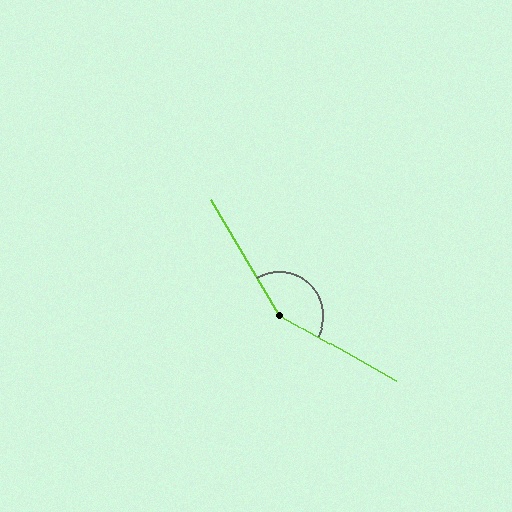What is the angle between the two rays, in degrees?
Approximately 150 degrees.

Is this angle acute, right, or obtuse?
It is obtuse.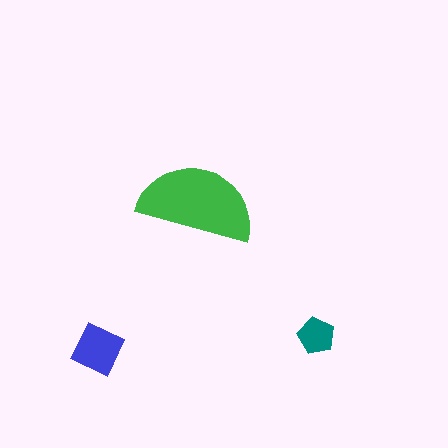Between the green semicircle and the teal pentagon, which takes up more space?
The green semicircle.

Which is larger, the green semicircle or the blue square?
The green semicircle.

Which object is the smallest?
The teal pentagon.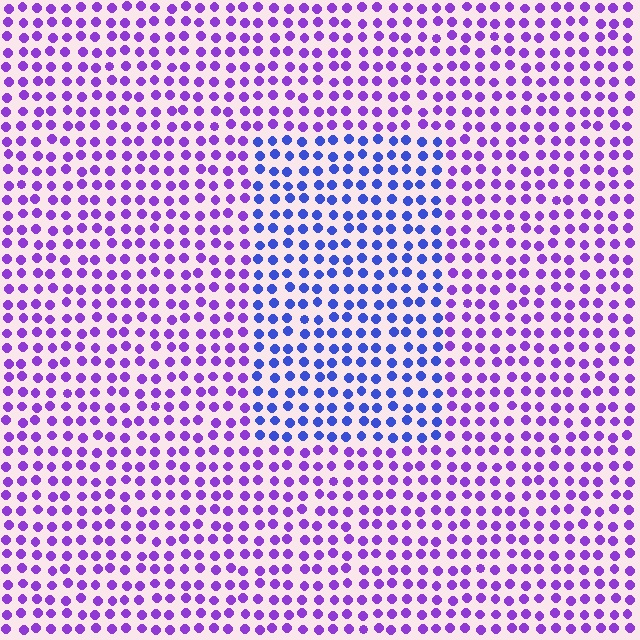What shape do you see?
I see a rectangle.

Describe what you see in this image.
The image is filled with small purple elements in a uniform arrangement. A rectangle-shaped region is visible where the elements are tinted to a slightly different hue, forming a subtle color boundary.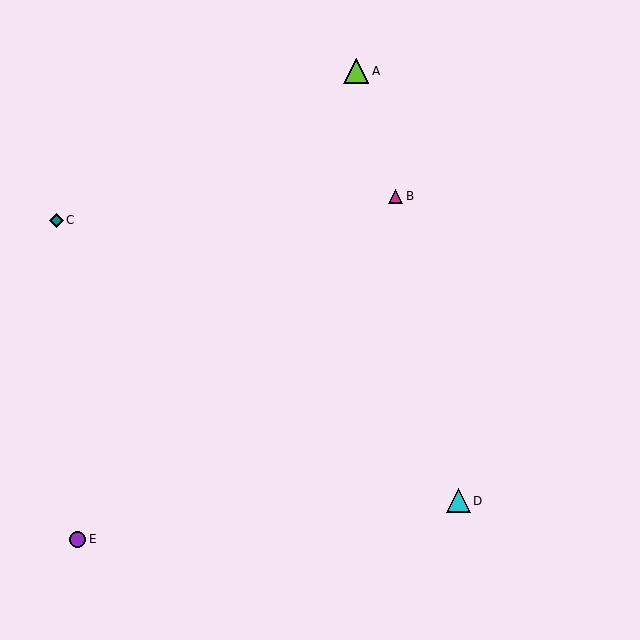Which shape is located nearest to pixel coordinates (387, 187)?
The magenta triangle (labeled B) at (396, 196) is nearest to that location.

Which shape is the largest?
The lime triangle (labeled A) is the largest.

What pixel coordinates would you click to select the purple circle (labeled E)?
Click at (78, 539) to select the purple circle E.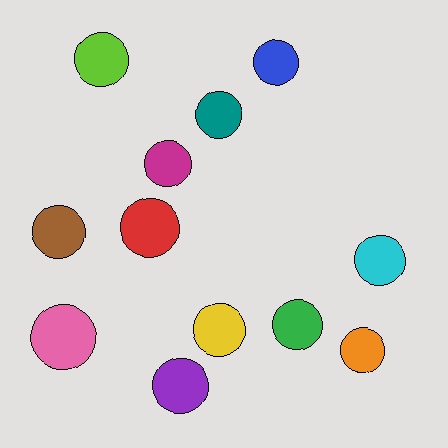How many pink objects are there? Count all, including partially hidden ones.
There is 1 pink object.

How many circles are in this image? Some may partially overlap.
There are 12 circles.